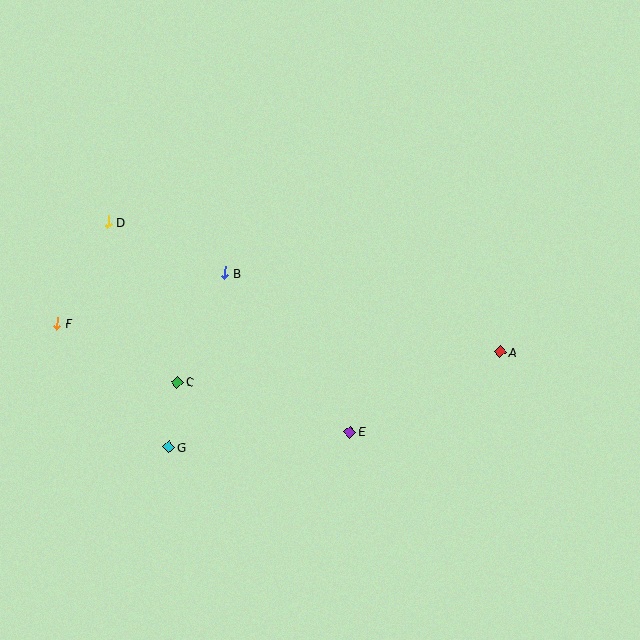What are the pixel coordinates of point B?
Point B is at (225, 273).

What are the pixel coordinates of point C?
Point C is at (177, 382).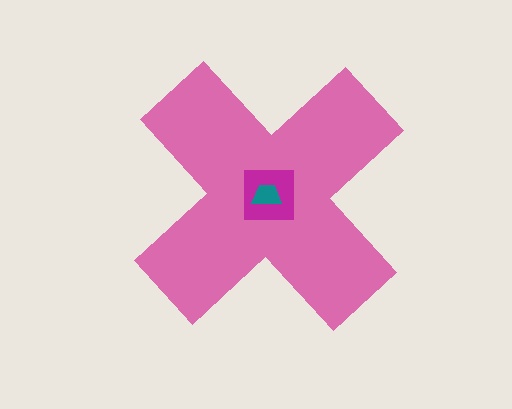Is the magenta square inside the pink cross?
Yes.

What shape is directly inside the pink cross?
The magenta square.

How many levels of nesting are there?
3.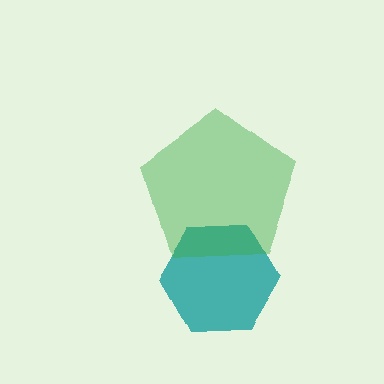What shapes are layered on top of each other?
The layered shapes are: a teal hexagon, a green pentagon.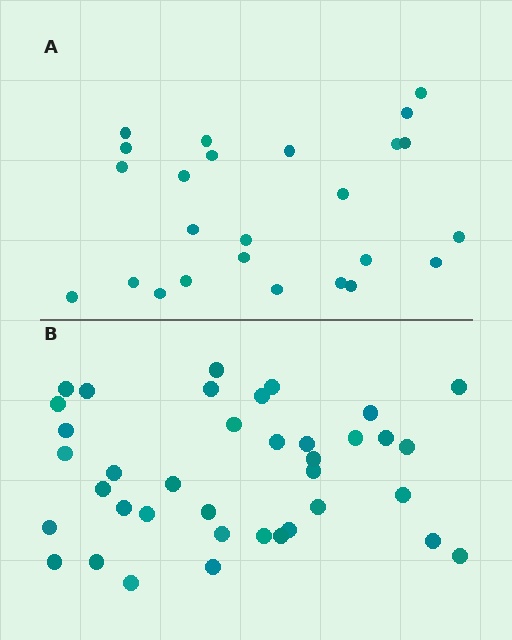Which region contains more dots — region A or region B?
Region B (the bottom region) has more dots.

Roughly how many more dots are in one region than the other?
Region B has approximately 15 more dots than region A.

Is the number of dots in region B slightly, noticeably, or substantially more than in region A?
Region B has substantially more. The ratio is roughly 1.5 to 1.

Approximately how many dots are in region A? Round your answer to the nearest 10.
About 20 dots. (The exact count is 25, which rounds to 20.)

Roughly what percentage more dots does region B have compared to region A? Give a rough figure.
About 50% more.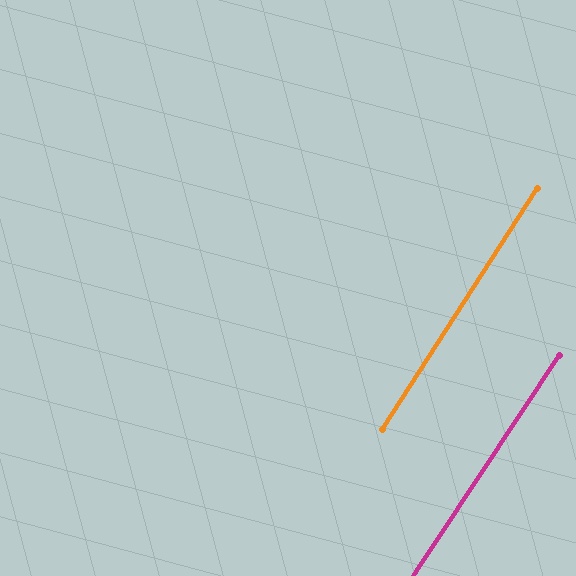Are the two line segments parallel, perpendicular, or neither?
Parallel — their directions differ by only 0.7°.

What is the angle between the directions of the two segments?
Approximately 1 degree.